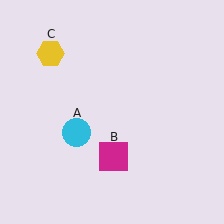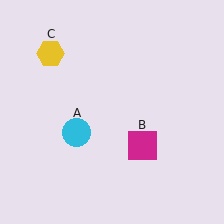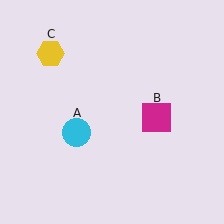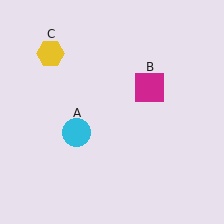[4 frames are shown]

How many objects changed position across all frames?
1 object changed position: magenta square (object B).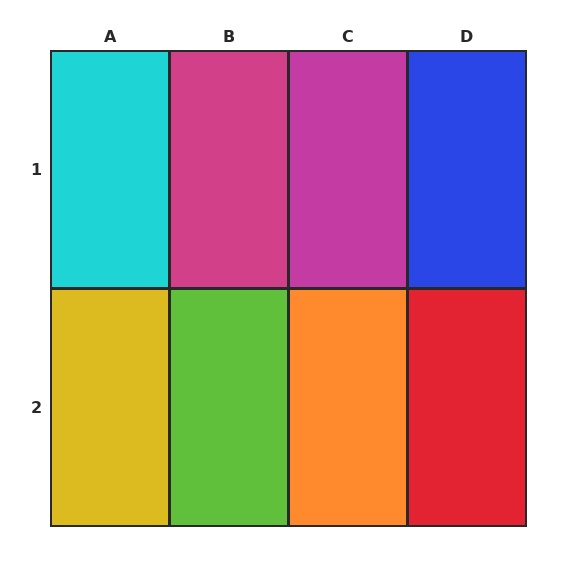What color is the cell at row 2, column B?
Lime.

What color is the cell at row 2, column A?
Yellow.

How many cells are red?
1 cell is red.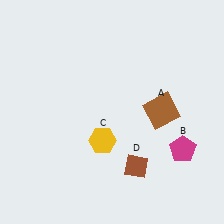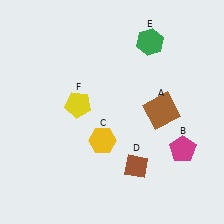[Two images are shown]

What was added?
A green hexagon (E), a yellow pentagon (F) were added in Image 2.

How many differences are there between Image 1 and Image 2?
There are 2 differences between the two images.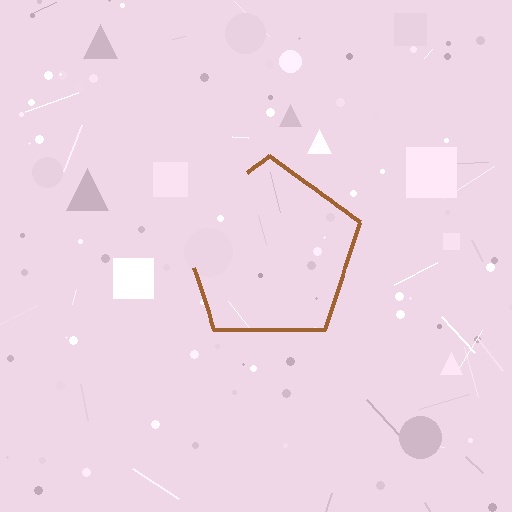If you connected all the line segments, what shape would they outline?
They would outline a pentagon.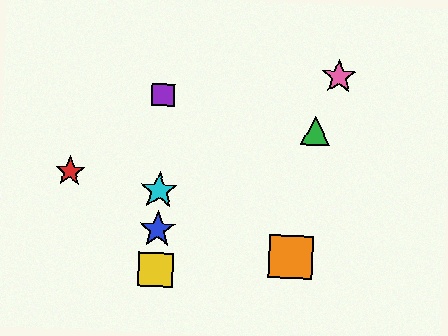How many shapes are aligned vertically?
4 shapes (the blue star, the yellow square, the purple square, the cyan star) are aligned vertically.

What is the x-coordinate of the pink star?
The pink star is at x≈339.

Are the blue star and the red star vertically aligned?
No, the blue star is at x≈157 and the red star is at x≈70.